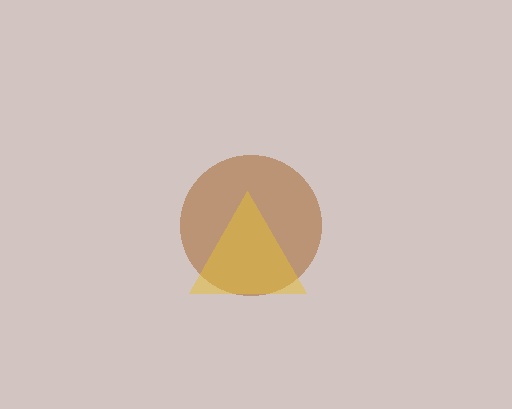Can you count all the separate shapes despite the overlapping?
Yes, there are 2 separate shapes.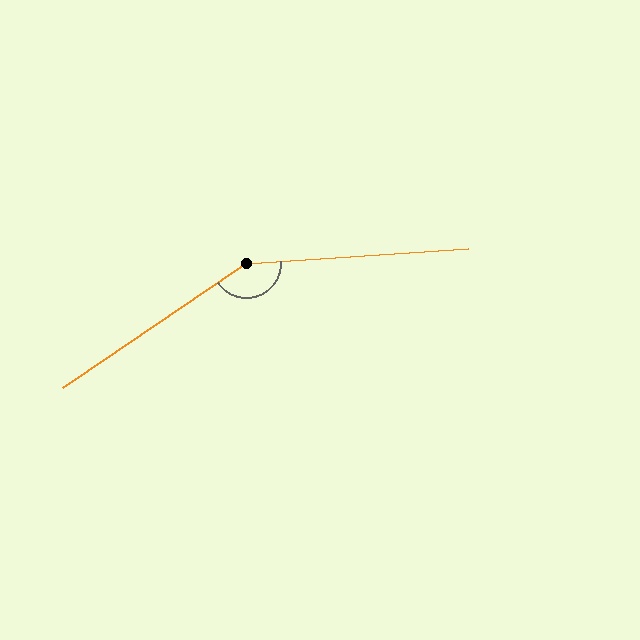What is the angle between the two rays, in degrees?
Approximately 150 degrees.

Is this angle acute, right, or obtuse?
It is obtuse.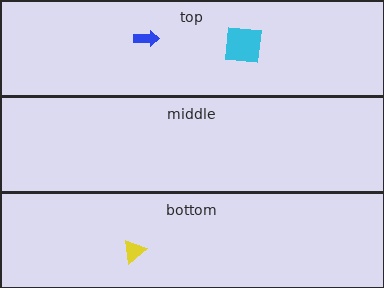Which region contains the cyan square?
The top region.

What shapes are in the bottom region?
The yellow triangle.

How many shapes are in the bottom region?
1.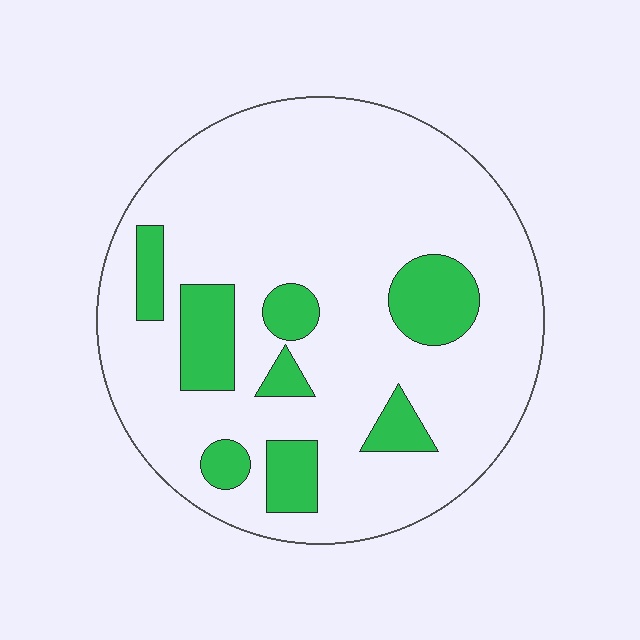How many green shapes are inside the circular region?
8.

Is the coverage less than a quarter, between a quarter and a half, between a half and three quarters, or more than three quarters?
Less than a quarter.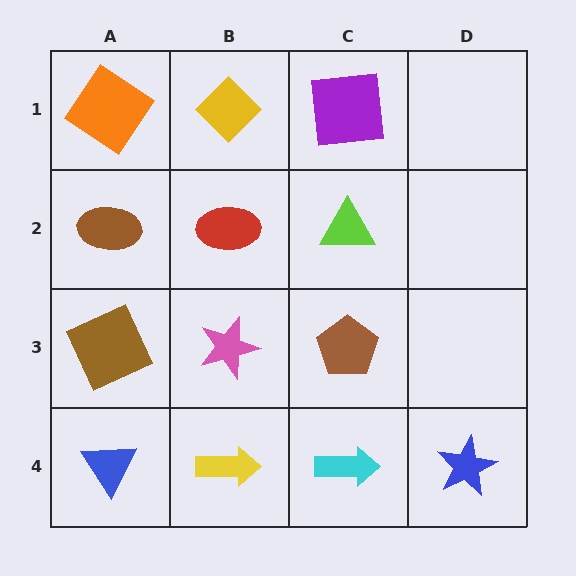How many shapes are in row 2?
3 shapes.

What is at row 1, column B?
A yellow diamond.